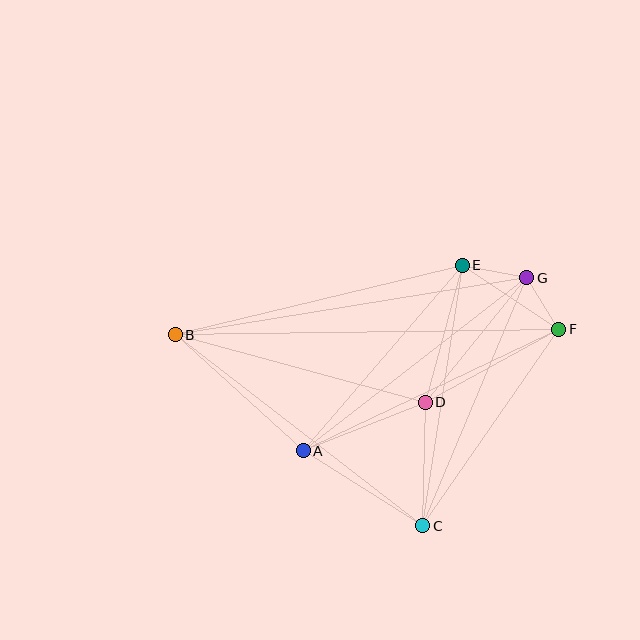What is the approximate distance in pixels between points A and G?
The distance between A and G is approximately 283 pixels.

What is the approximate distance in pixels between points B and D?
The distance between B and D is approximately 259 pixels.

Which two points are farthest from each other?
Points B and F are farthest from each other.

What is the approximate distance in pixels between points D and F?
The distance between D and F is approximately 152 pixels.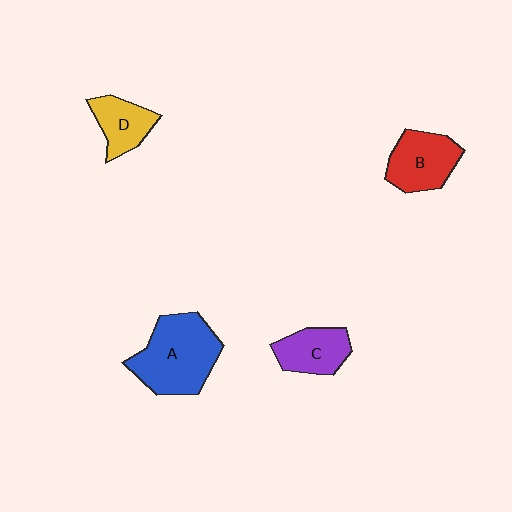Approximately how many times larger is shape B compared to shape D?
Approximately 1.3 times.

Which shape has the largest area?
Shape A (blue).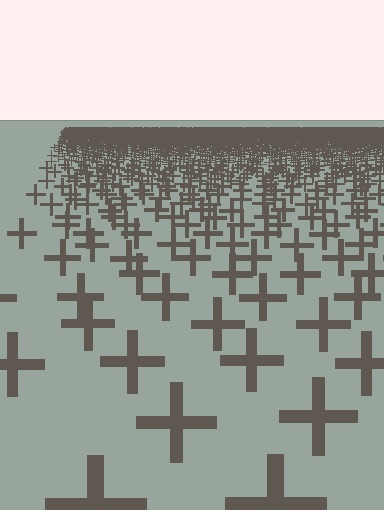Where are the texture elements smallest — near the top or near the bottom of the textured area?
Near the top.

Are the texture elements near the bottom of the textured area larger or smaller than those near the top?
Larger. Near the bottom, elements are closer to the viewer and appear at a bigger on-screen size.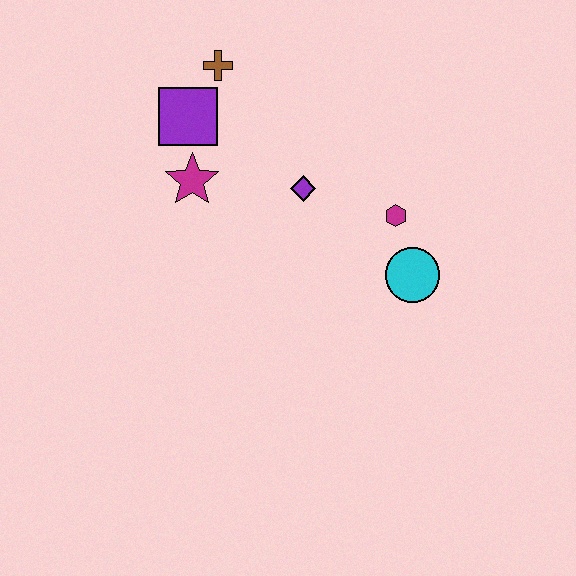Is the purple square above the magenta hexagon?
Yes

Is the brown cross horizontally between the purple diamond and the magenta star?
Yes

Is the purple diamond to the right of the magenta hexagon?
No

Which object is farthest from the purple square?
The cyan circle is farthest from the purple square.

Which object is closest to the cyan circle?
The magenta hexagon is closest to the cyan circle.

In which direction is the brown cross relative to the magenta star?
The brown cross is above the magenta star.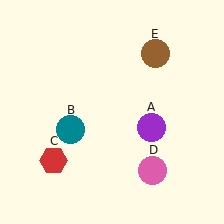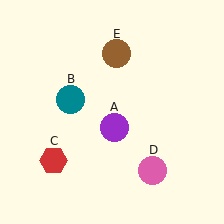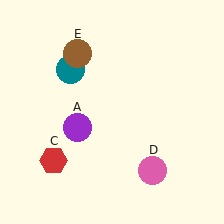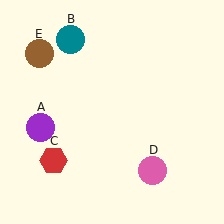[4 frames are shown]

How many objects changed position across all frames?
3 objects changed position: purple circle (object A), teal circle (object B), brown circle (object E).